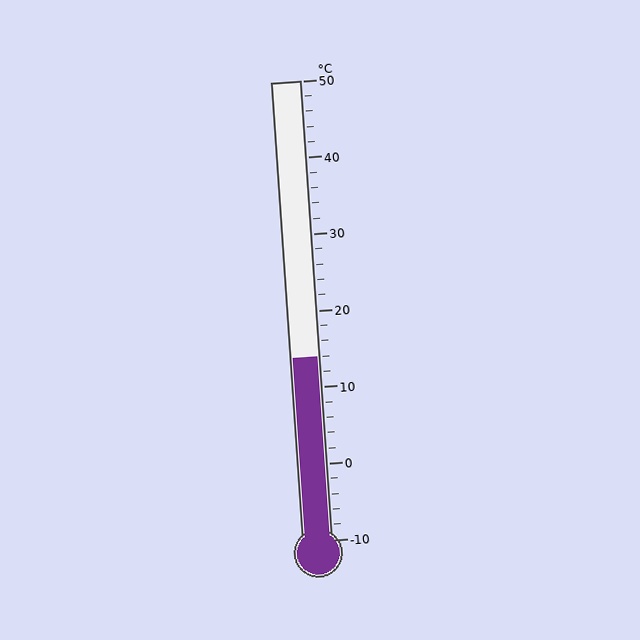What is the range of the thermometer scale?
The thermometer scale ranges from -10°C to 50°C.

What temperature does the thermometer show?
The thermometer shows approximately 14°C.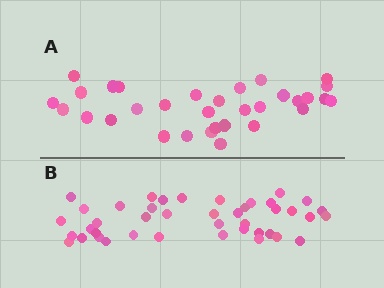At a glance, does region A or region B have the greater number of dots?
Region B (the bottom region) has more dots.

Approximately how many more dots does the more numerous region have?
Region B has roughly 10 or so more dots than region A.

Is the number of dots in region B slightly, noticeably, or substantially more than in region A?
Region B has noticeably more, but not dramatically so. The ratio is roughly 1.3 to 1.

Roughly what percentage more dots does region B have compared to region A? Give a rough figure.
About 30% more.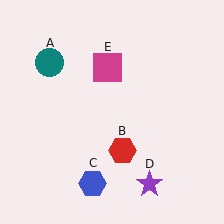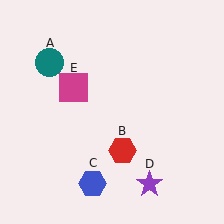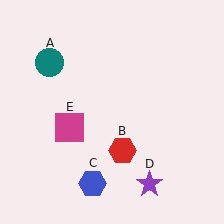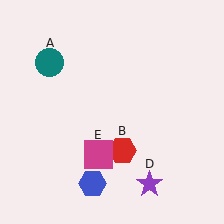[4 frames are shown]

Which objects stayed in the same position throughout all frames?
Teal circle (object A) and red hexagon (object B) and blue hexagon (object C) and purple star (object D) remained stationary.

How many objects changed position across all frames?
1 object changed position: magenta square (object E).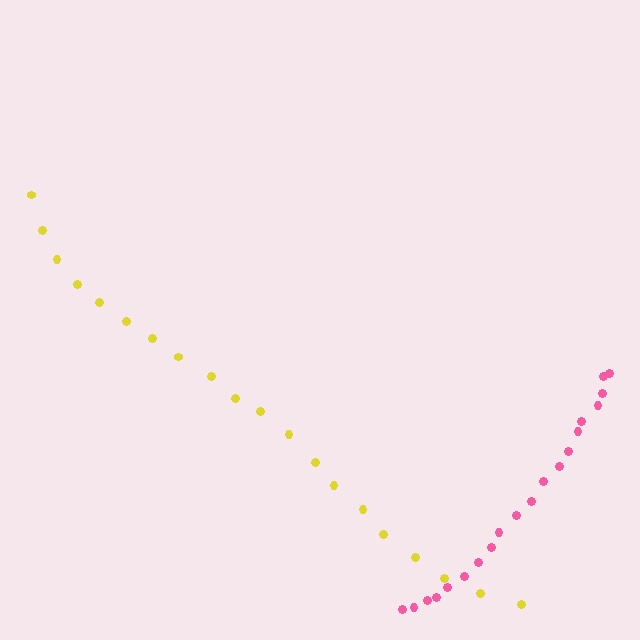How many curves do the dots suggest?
There are 2 distinct paths.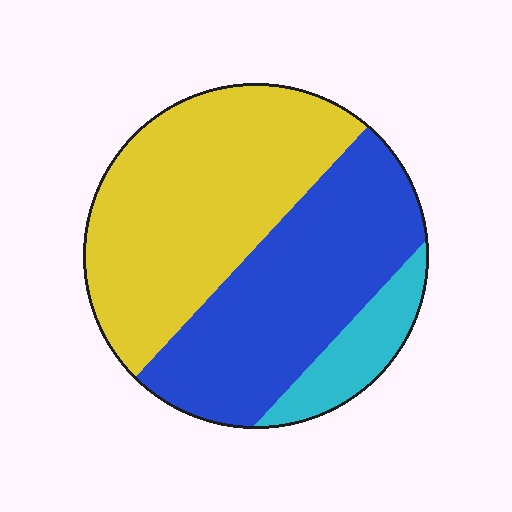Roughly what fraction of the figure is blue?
Blue takes up about two fifths (2/5) of the figure.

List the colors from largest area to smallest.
From largest to smallest: yellow, blue, cyan.